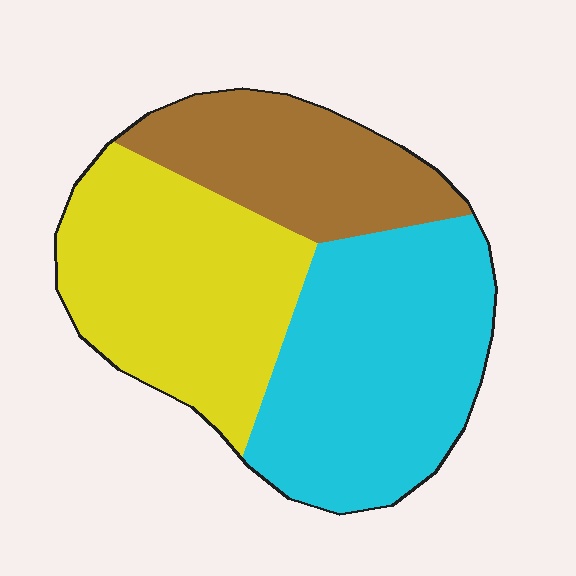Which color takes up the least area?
Brown, at roughly 25%.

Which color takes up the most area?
Cyan, at roughly 40%.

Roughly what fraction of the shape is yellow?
Yellow covers 36% of the shape.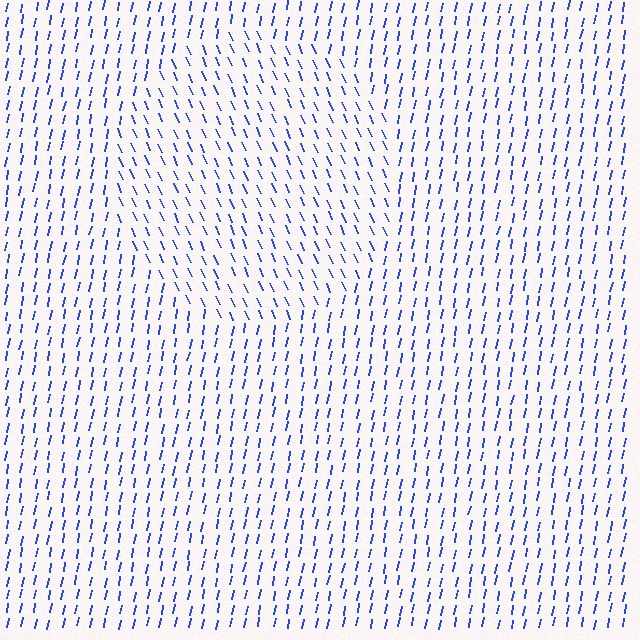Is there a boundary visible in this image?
Yes, there is a texture boundary formed by a change in line orientation.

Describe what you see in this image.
The image is filled with small blue line segments. A circle region in the image has lines oriented differently from the surrounding lines, creating a visible texture boundary.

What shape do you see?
I see a circle.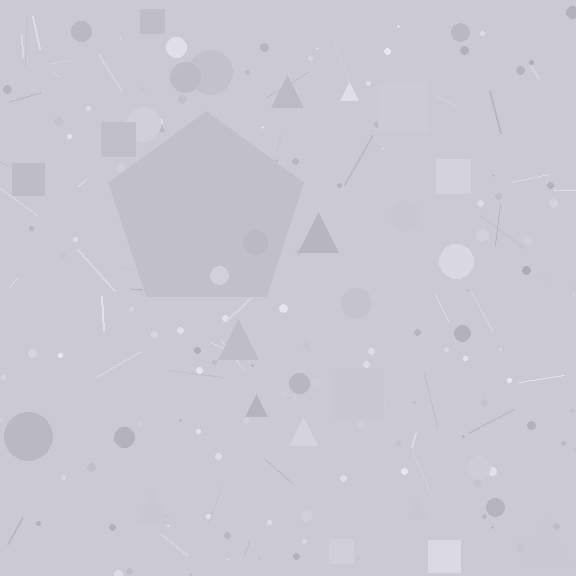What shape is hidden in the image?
A pentagon is hidden in the image.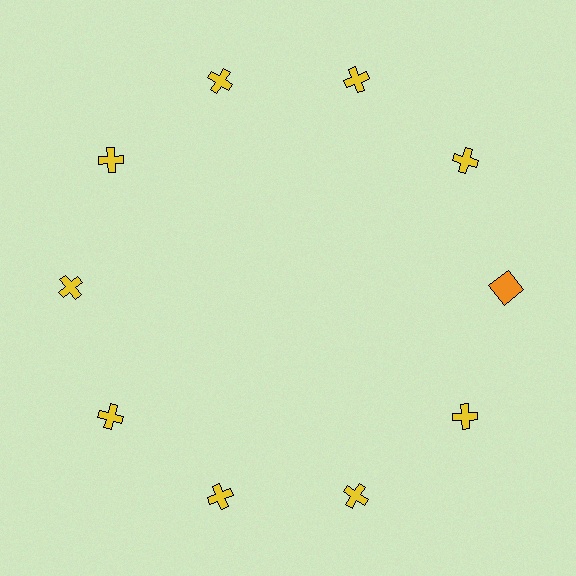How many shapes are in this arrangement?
There are 10 shapes arranged in a ring pattern.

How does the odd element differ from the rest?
It differs in both color (orange instead of yellow) and shape (square instead of cross).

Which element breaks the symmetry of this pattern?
The orange square at roughly the 3 o'clock position breaks the symmetry. All other shapes are yellow crosses.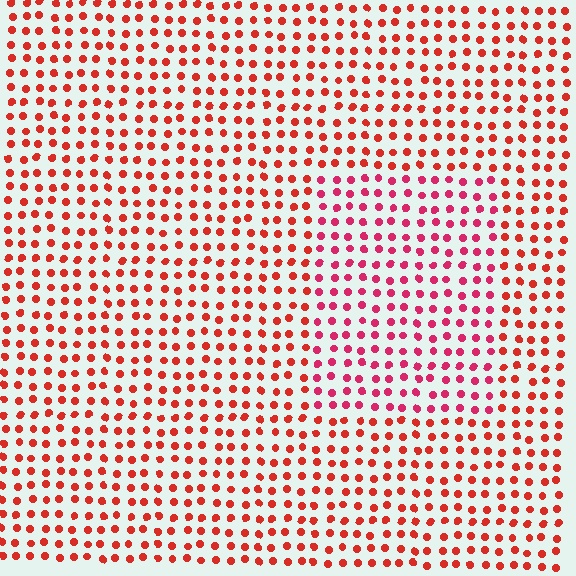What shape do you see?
I see a rectangle.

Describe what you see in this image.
The image is filled with small red elements in a uniform arrangement. A rectangle-shaped region is visible where the elements are tinted to a slightly different hue, forming a subtle color boundary.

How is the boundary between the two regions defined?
The boundary is defined purely by a slight shift in hue (about 25 degrees). Spacing, size, and orientation are identical on both sides.